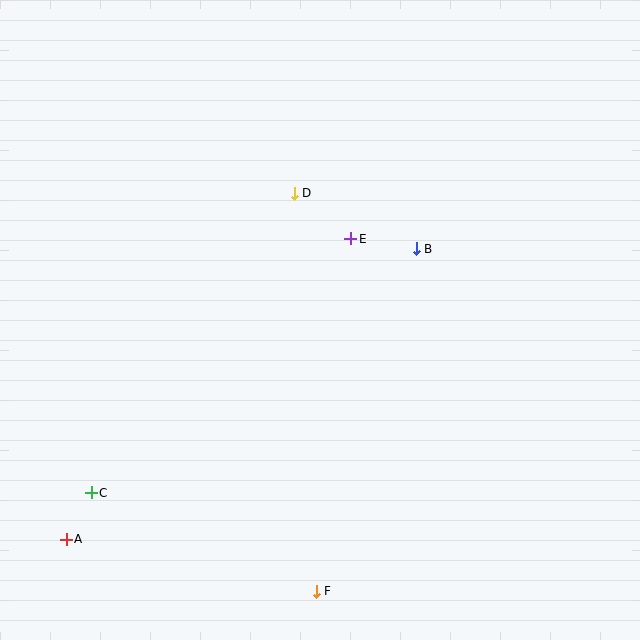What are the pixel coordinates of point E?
Point E is at (351, 239).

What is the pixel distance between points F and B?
The distance between F and B is 357 pixels.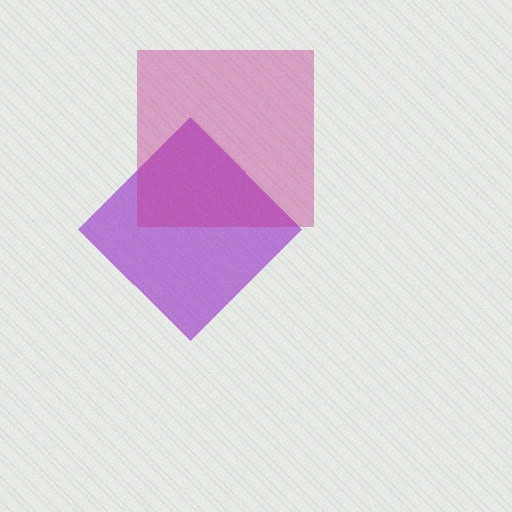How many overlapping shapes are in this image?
There are 2 overlapping shapes in the image.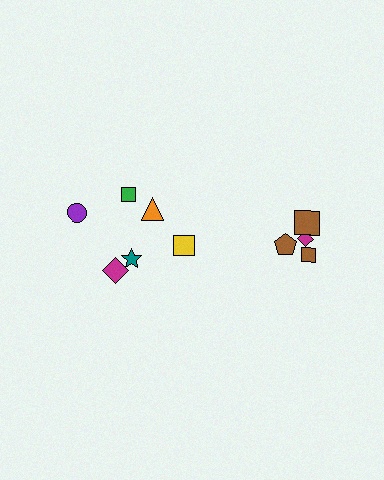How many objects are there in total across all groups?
There are 10 objects.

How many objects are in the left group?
There are 6 objects.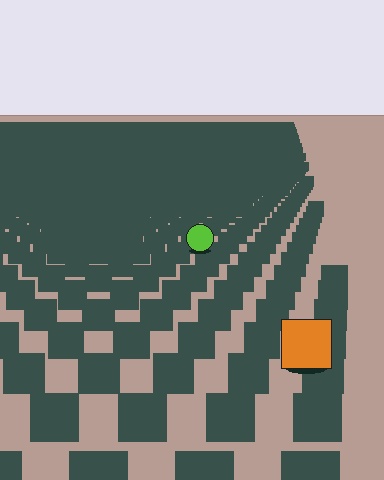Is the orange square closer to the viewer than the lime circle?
Yes. The orange square is closer — you can tell from the texture gradient: the ground texture is coarser near it.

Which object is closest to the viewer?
The orange square is closest. The texture marks near it are larger and more spread out.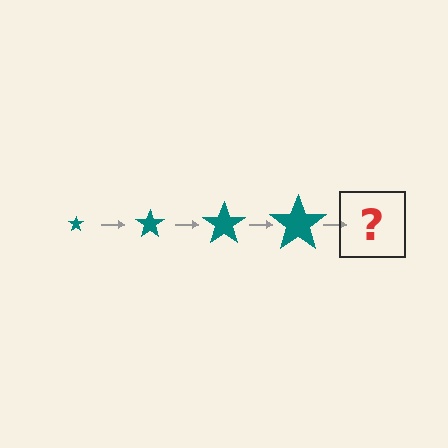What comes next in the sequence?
The next element should be a teal star, larger than the previous one.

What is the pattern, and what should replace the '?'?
The pattern is that the star gets progressively larger each step. The '?' should be a teal star, larger than the previous one.